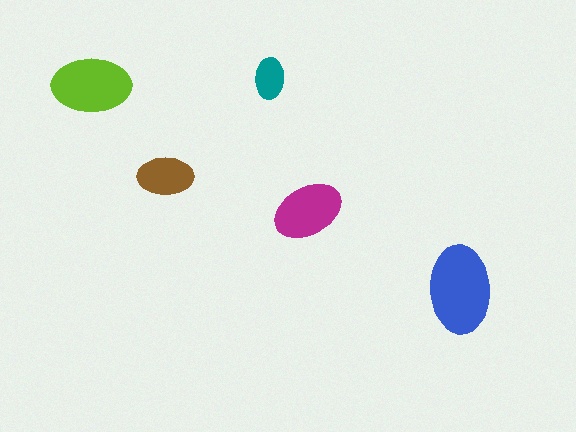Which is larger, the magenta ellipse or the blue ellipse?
The blue one.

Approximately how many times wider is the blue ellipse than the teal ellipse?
About 2 times wider.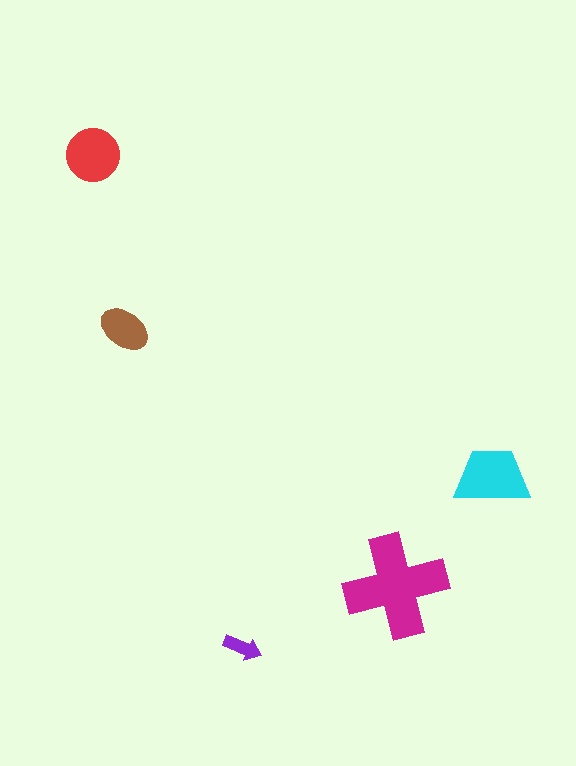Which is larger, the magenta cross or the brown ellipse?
The magenta cross.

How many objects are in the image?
There are 5 objects in the image.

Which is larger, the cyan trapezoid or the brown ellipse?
The cyan trapezoid.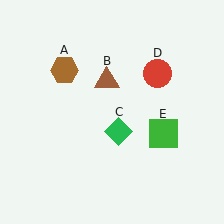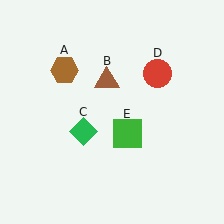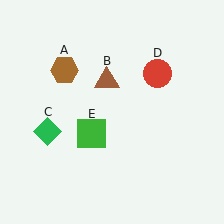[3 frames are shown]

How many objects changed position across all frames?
2 objects changed position: green diamond (object C), green square (object E).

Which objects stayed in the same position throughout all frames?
Brown hexagon (object A) and brown triangle (object B) and red circle (object D) remained stationary.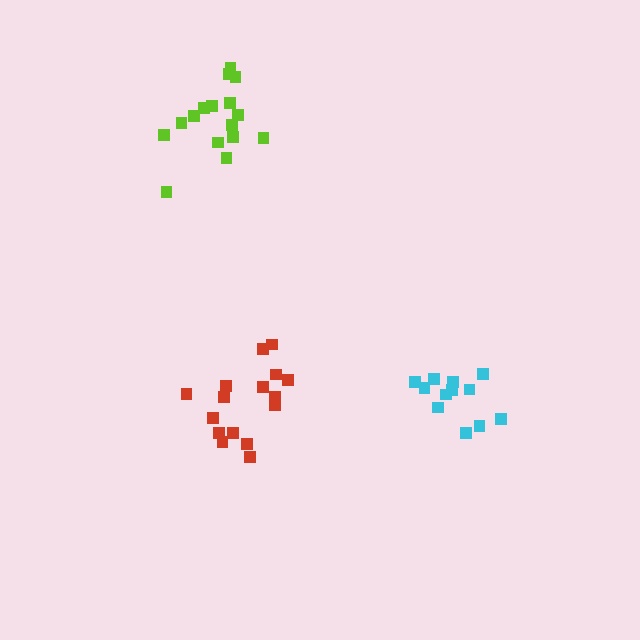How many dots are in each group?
Group 1: 16 dots, Group 2: 12 dots, Group 3: 16 dots (44 total).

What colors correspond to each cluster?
The clusters are colored: red, cyan, lime.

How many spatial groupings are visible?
There are 3 spatial groupings.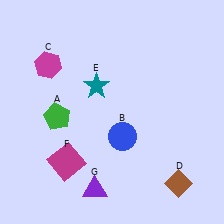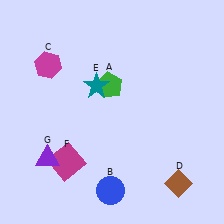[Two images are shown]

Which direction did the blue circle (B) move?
The blue circle (B) moved down.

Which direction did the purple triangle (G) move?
The purple triangle (G) moved left.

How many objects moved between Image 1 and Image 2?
3 objects moved between the two images.